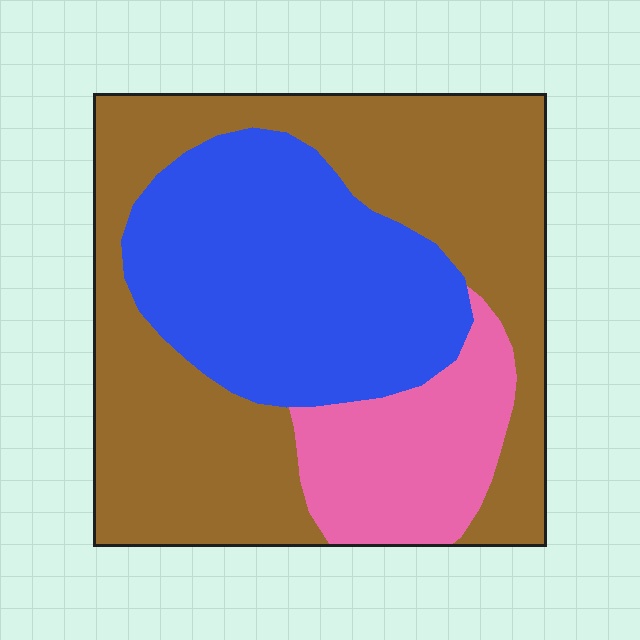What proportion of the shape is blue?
Blue covers around 35% of the shape.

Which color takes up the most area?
Brown, at roughly 50%.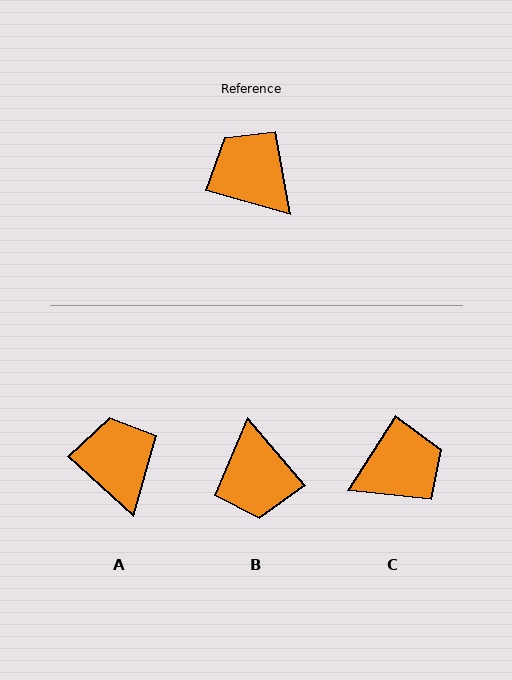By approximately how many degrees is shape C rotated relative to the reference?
Approximately 107 degrees clockwise.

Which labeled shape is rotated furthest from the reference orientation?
B, about 146 degrees away.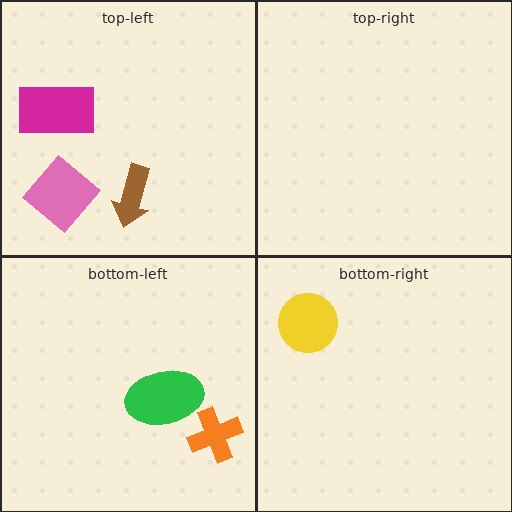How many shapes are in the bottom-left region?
2.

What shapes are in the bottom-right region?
The yellow circle.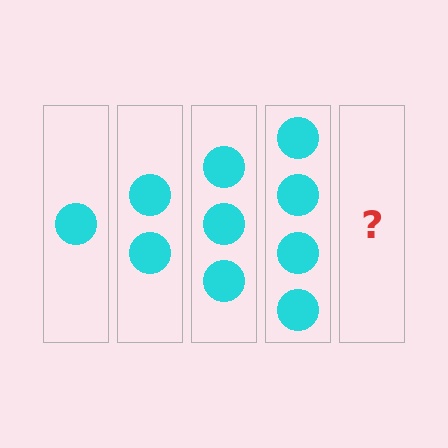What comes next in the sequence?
The next element should be 5 circles.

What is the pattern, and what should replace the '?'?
The pattern is that each step adds one more circle. The '?' should be 5 circles.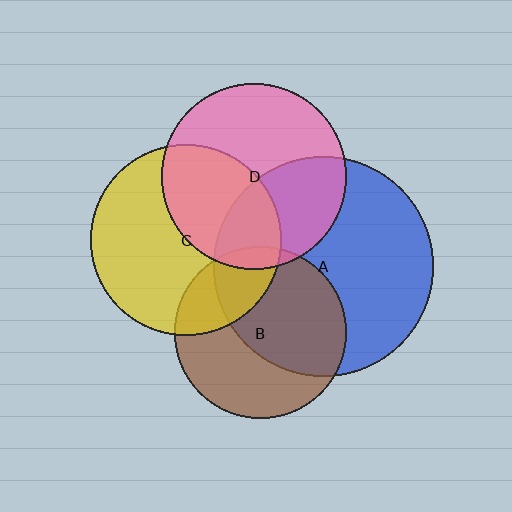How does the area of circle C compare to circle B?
Approximately 1.2 times.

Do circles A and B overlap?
Yes.